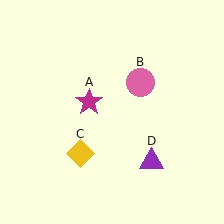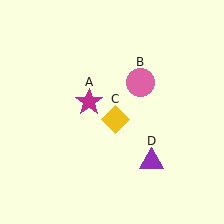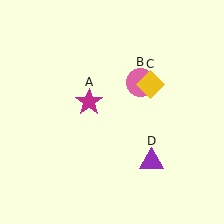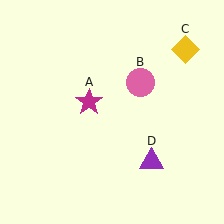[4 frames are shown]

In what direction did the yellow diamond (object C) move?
The yellow diamond (object C) moved up and to the right.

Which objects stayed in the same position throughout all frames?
Magenta star (object A) and pink circle (object B) and purple triangle (object D) remained stationary.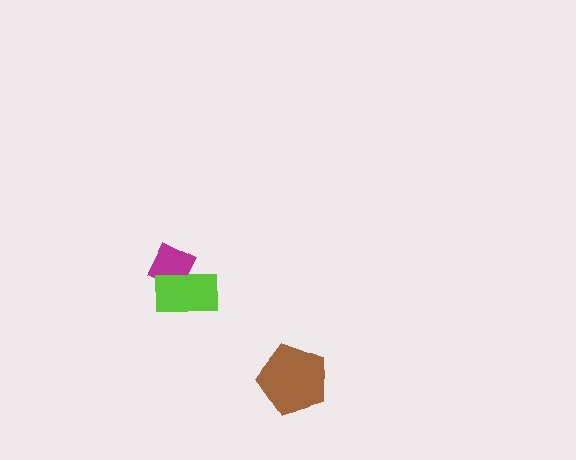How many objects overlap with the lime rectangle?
1 object overlaps with the lime rectangle.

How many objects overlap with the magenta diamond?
1 object overlaps with the magenta diamond.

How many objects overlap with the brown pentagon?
0 objects overlap with the brown pentagon.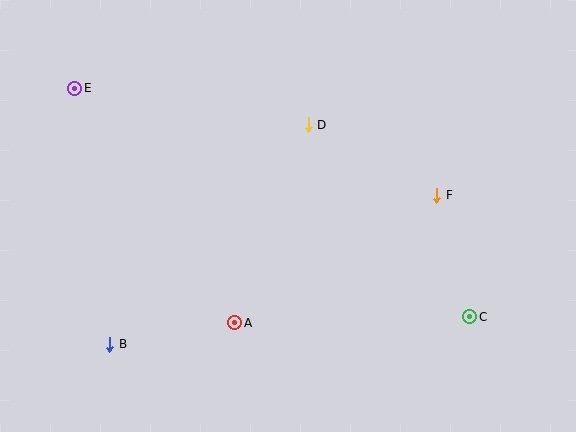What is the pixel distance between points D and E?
The distance between D and E is 236 pixels.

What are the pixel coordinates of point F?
Point F is at (437, 195).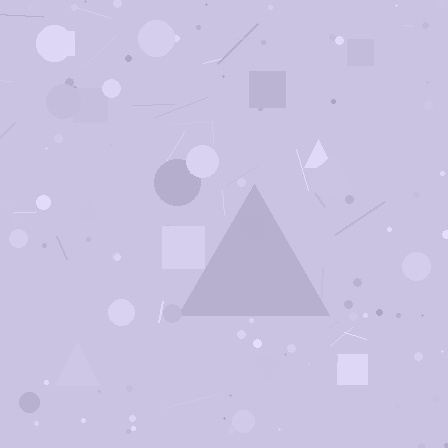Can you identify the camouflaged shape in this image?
The camouflaged shape is a triangle.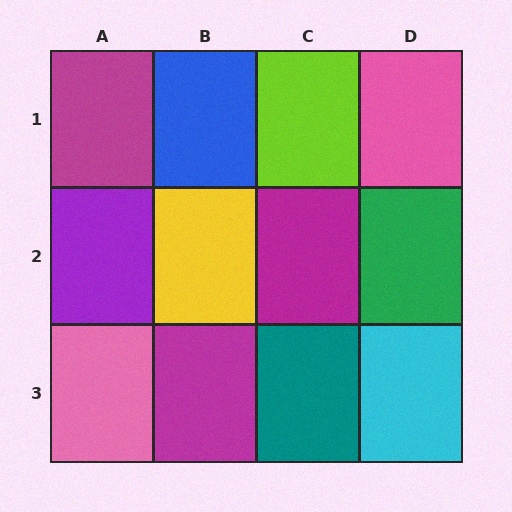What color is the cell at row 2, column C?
Magenta.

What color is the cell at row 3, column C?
Teal.